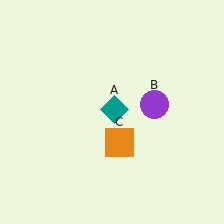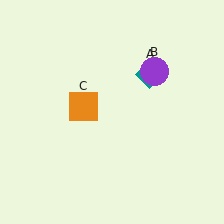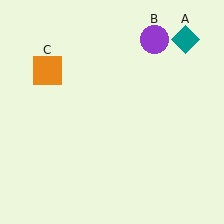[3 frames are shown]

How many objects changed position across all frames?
3 objects changed position: teal diamond (object A), purple circle (object B), orange square (object C).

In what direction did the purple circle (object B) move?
The purple circle (object B) moved up.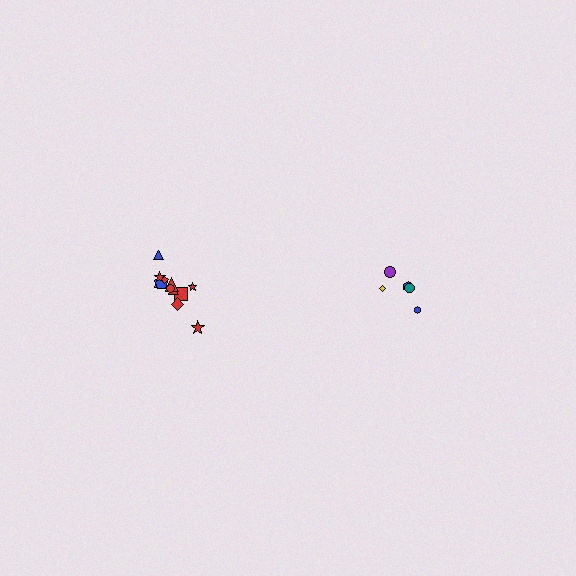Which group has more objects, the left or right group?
The left group.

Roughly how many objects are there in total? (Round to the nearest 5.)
Roughly 15 objects in total.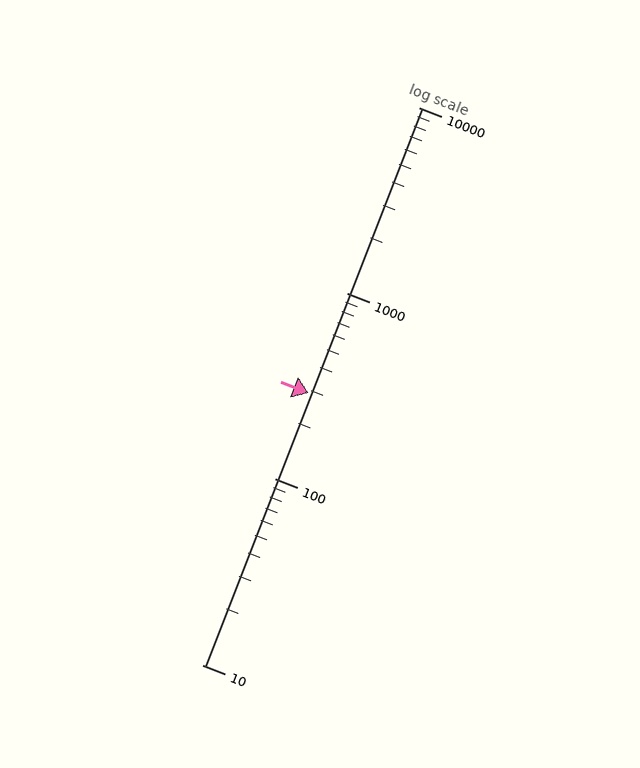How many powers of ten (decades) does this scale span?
The scale spans 3 decades, from 10 to 10000.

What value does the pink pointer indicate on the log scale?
The pointer indicates approximately 290.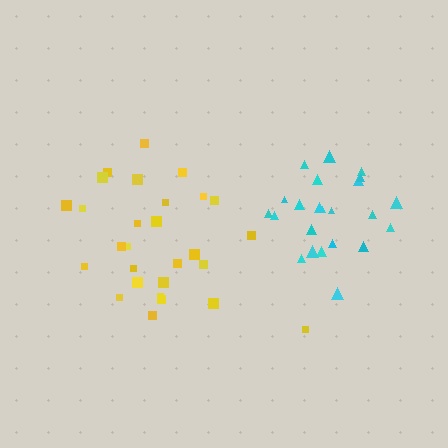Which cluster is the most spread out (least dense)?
Yellow.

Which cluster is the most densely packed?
Cyan.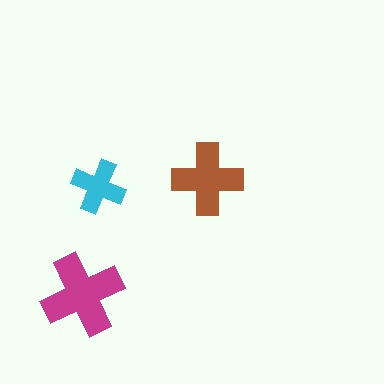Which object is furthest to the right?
The brown cross is rightmost.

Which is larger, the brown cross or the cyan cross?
The brown one.